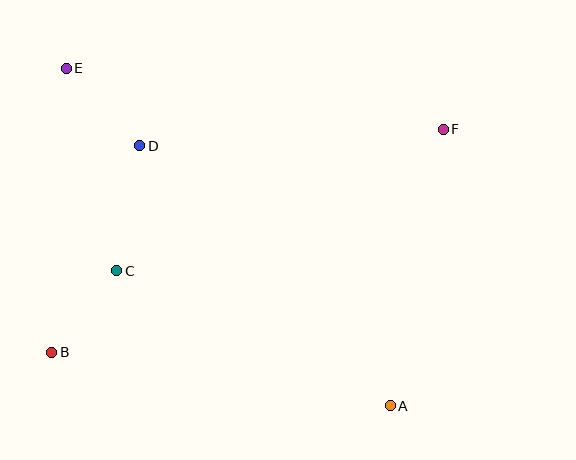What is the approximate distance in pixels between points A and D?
The distance between A and D is approximately 361 pixels.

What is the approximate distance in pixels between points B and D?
The distance between B and D is approximately 224 pixels.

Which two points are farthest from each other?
Points A and E are farthest from each other.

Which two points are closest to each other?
Points B and C are closest to each other.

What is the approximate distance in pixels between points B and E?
The distance between B and E is approximately 284 pixels.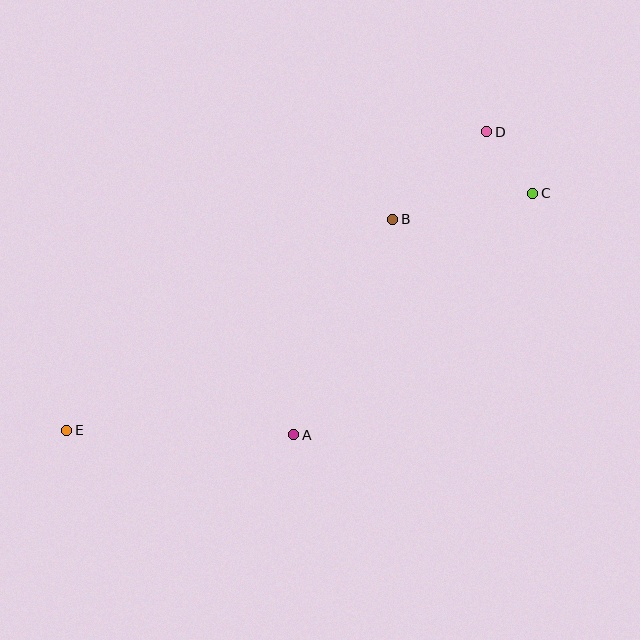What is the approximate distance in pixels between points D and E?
The distance between D and E is approximately 515 pixels.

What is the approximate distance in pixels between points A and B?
The distance between A and B is approximately 237 pixels.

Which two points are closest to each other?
Points C and D are closest to each other.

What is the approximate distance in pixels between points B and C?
The distance between B and C is approximately 143 pixels.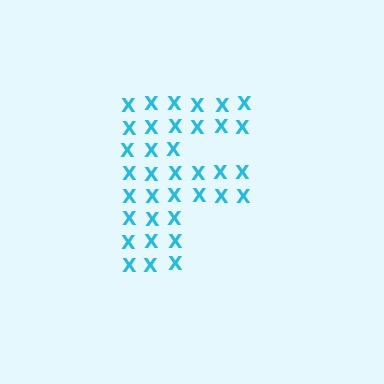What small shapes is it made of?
It is made of small letter X's.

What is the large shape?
The large shape is the letter F.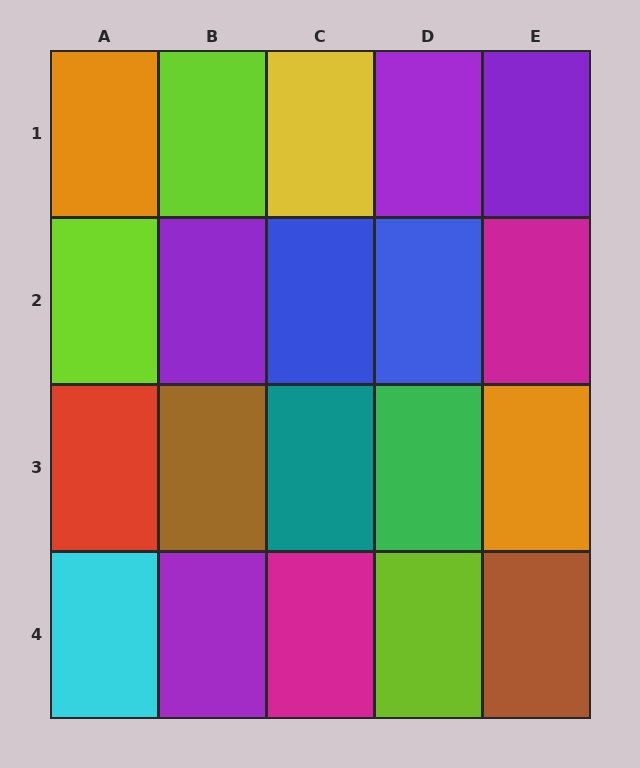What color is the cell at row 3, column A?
Red.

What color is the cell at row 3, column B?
Brown.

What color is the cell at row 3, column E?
Orange.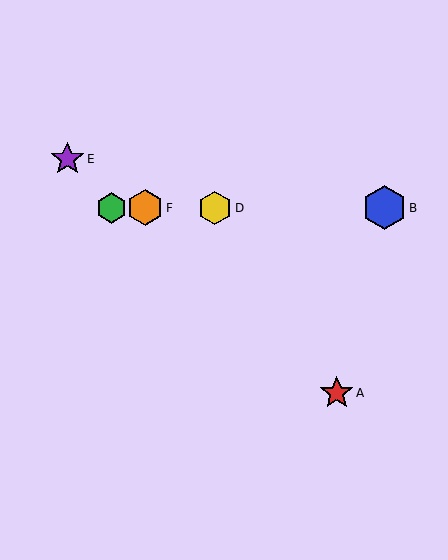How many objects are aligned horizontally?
4 objects (B, C, D, F) are aligned horizontally.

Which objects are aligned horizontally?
Objects B, C, D, F are aligned horizontally.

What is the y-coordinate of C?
Object C is at y≈208.